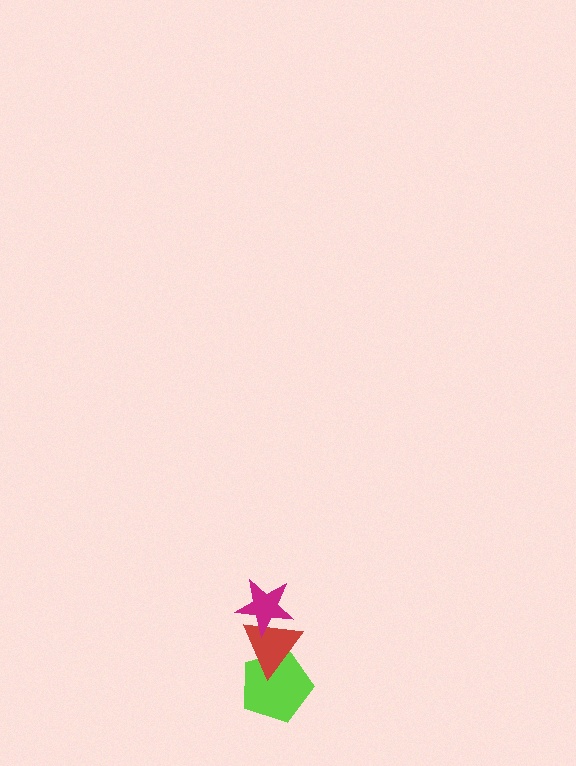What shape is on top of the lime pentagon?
The red triangle is on top of the lime pentagon.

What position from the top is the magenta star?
The magenta star is 1st from the top.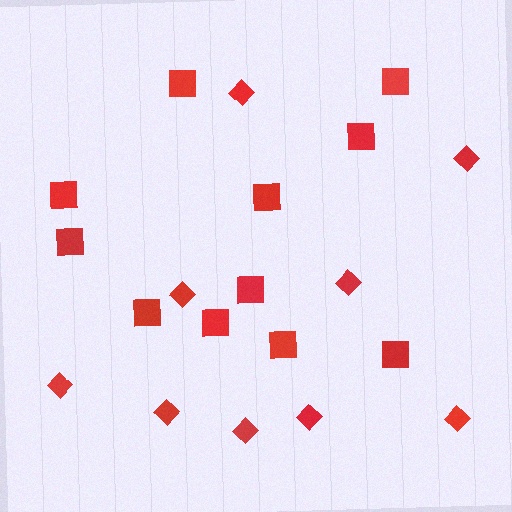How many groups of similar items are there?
There are 2 groups: one group of diamonds (9) and one group of squares (11).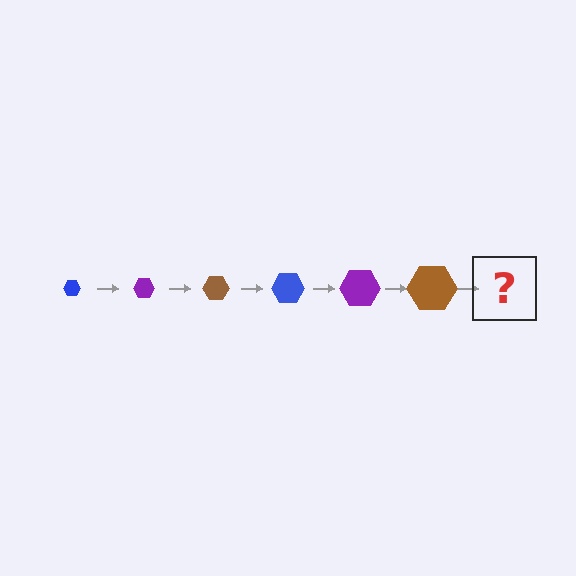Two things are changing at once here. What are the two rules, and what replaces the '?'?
The two rules are that the hexagon grows larger each step and the color cycles through blue, purple, and brown. The '?' should be a blue hexagon, larger than the previous one.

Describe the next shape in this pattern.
It should be a blue hexagon, larger than the previous one.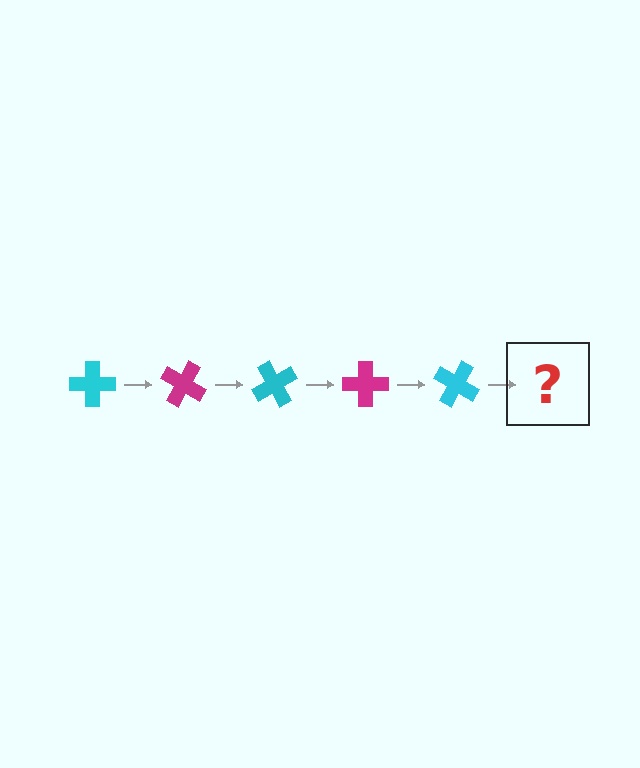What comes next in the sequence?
The next element should be a magenta cross, rotated 150 degrees from the start.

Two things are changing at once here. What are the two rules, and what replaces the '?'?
The two rules are that it rotates 30 degrees each step and the color cycles through cyan and magenta. The '?' should be a magenta cross, rotated 150 degrees from the start.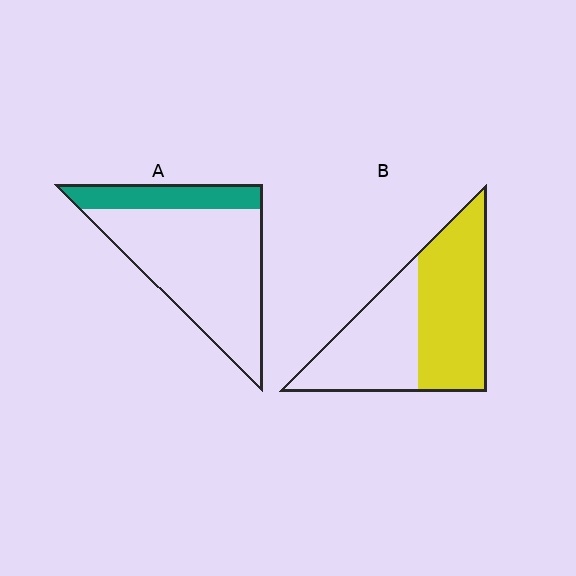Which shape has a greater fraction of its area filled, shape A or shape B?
Shape B.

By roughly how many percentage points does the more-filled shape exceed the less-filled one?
By roughly 35 percentage points (B over A).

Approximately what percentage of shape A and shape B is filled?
A is approximately 25% and B is approximately 55%.